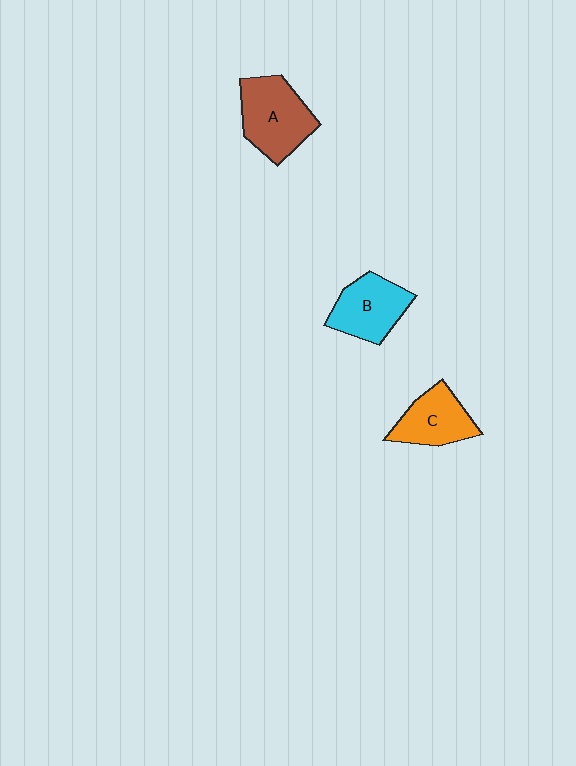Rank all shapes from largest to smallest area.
From largest to smallest: A (brown), B (cyan), C (orange).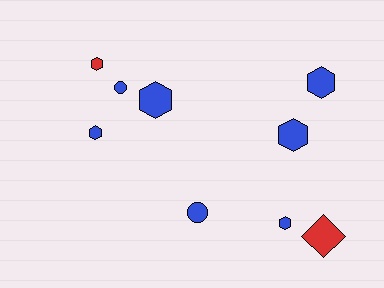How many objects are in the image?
There are 9 objects.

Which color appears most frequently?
Blue, with 7 objects.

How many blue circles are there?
There are 2 blue circles.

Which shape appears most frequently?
Hexagon, with 6 objects.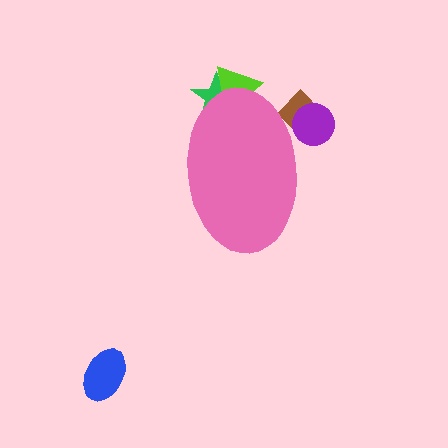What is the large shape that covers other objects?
A pink ellipse.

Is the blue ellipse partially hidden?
No, the blue ellipse is fully visible.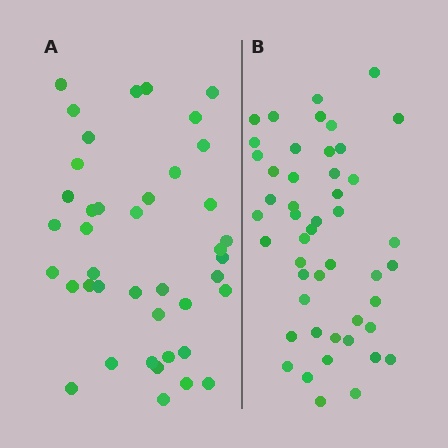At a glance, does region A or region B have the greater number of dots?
Region B (the right region) has more dots.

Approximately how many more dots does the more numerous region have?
Region B has roughly 8 or so more dots than region A.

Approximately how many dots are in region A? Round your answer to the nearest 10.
About 40 dots. (The exact count is 41, which rounds to 40.)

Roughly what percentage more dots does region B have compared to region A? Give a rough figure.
About 15% more.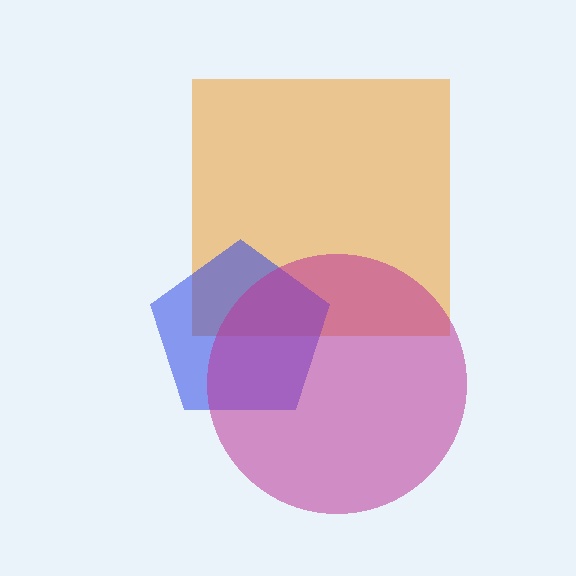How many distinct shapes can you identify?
There are 3 distinct shapes: an orange square, a blue pentagon, a magenta circle.